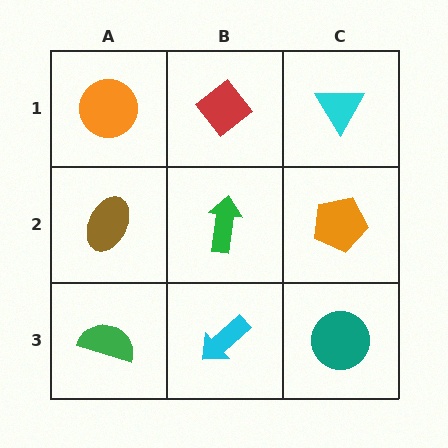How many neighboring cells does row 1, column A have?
2.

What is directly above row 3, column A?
A brown ellipse.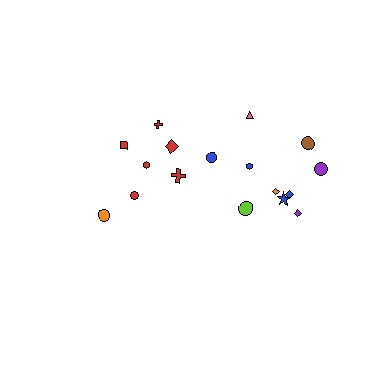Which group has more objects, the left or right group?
The right group.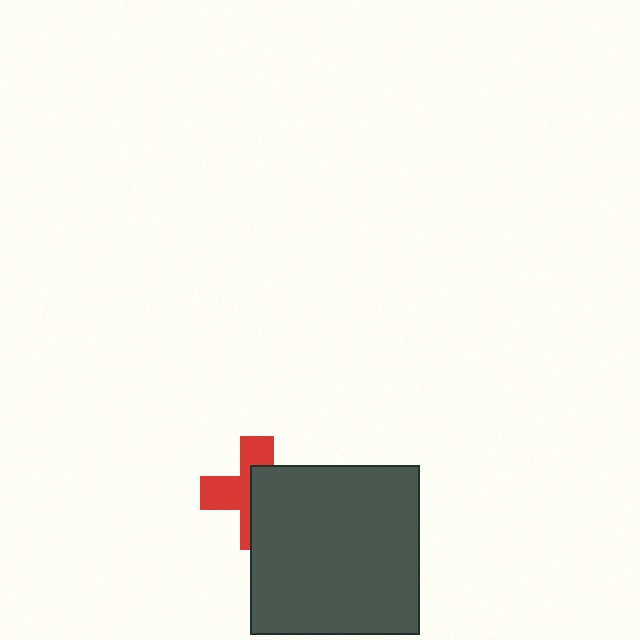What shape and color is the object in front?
The object in front is a dark gray rectangle.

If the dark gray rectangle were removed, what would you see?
You would see the complete red cross.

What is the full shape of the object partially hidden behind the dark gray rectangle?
The partially hidden object is a red cross.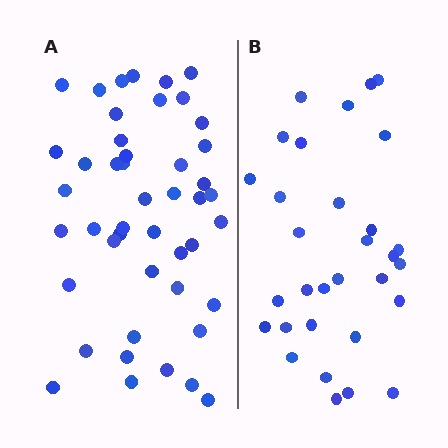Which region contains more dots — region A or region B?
Region A (the left region) has more dots.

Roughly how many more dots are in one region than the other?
Region A has approximately 15 more dots than region B.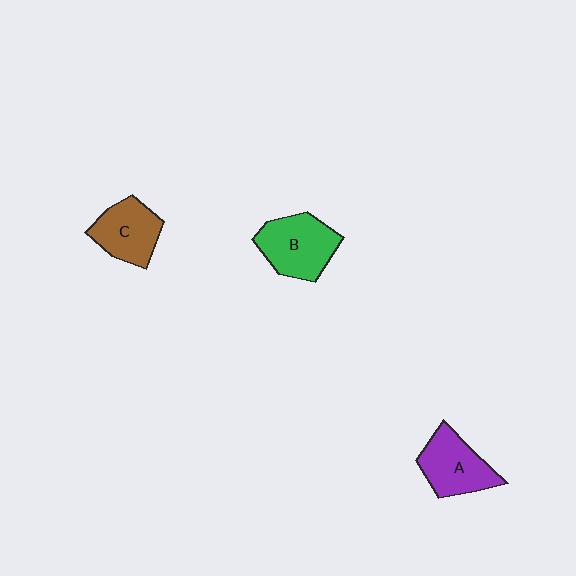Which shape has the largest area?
Shape B (green).